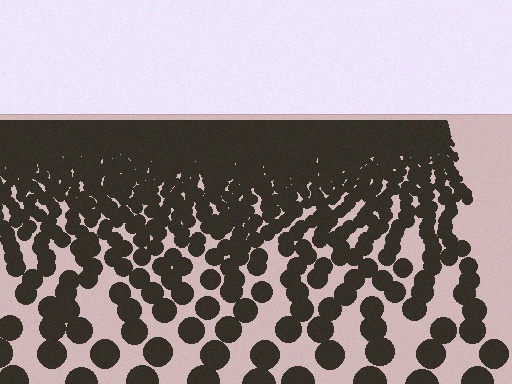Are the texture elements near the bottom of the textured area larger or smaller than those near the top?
Larger. Near the bottom, elements are closer to the viewer and appear at a bigger on-screen size.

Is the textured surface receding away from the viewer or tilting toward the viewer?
The surface is receding away from the viewer. Texture elements get smaller and denser toward the top.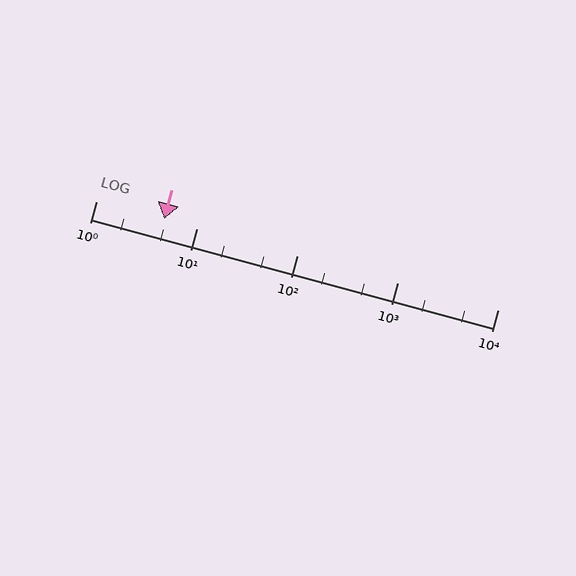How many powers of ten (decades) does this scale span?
The scale spans 4 decades, from 1 to 10000.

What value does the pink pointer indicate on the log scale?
The pointer indicates approximately 4.8.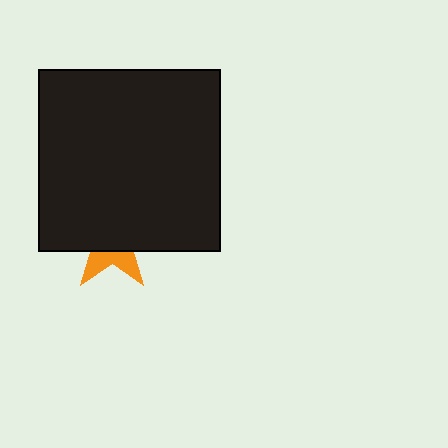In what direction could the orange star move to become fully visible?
The orange star could move down. That would shift it out from behind the black square entirely.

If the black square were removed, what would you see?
You would see the complete orange star.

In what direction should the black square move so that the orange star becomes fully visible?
The black square should move up. That is the shortest direction to clear the overlap and leave the orange star fully visible.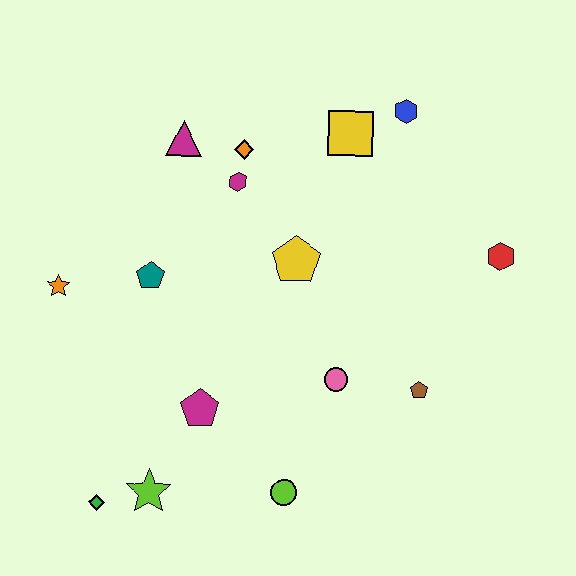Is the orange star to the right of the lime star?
No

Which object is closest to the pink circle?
The brown pentagon is closest to the pink circle.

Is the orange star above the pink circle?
Yes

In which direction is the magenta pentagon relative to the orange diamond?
The magenta pentagon is below the orange diamond.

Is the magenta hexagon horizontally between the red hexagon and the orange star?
Yes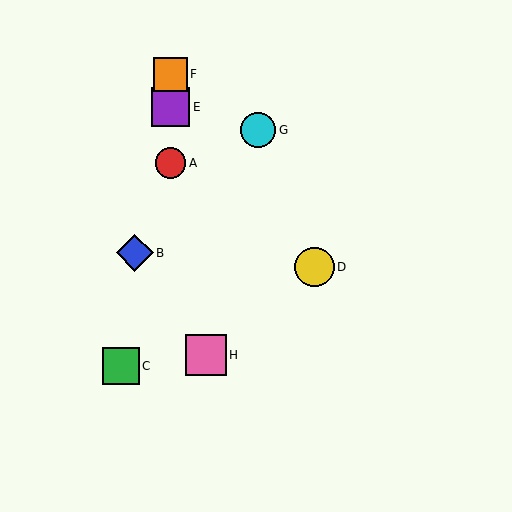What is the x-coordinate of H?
Object H is at x≈206.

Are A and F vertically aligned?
Yes, both are at x≈170.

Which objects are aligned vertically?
Objects A, E, F are aligned vertically.